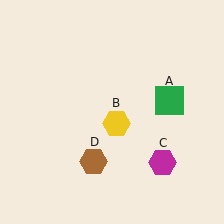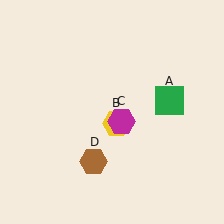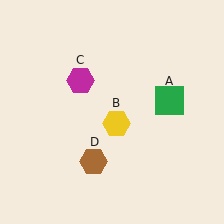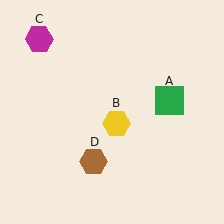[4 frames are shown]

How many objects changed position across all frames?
1 object changed position: magenta hexagon (object C).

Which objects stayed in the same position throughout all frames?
Green square (object A) and yellow hexagon (object B) and brown hexagon (object D) remained stationary.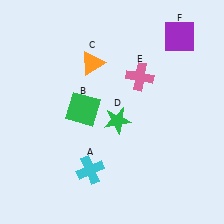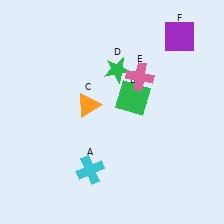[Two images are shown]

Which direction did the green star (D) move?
The green star (D) moved up.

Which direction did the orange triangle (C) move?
The orange triangle (C) moved down.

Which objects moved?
The objects that moved are: the green square (B), the orange triangle (C), the green star (D).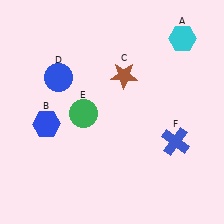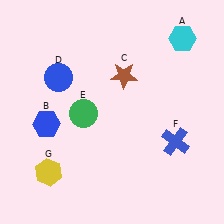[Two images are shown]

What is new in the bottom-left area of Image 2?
A yellow hexagon (G) was added in the bottom-left area of Image 2.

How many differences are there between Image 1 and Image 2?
There is 1 difference between the two images.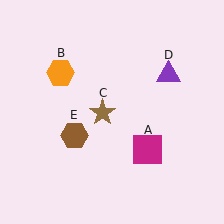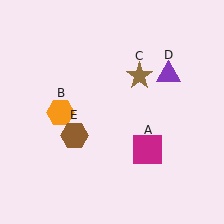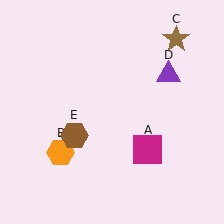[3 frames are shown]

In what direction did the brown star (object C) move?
The brown star (object C) moved up and to the right.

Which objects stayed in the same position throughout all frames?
Magenta square (object A) and purple triangle (object D) and brown hexagon (object E) remained stationary.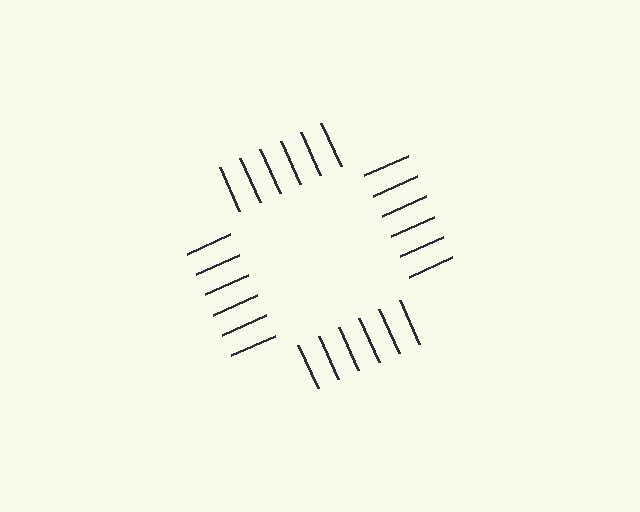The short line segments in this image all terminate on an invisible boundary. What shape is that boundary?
An illusory square — the line segments terminate on its edges but no continuous stroke is drawn.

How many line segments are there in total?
24 — 6 along each of the 4 edges.